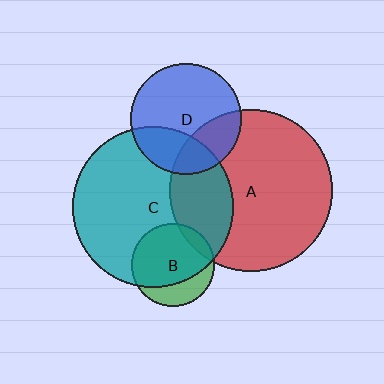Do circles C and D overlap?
Yes.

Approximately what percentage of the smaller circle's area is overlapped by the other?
Approximately 30%.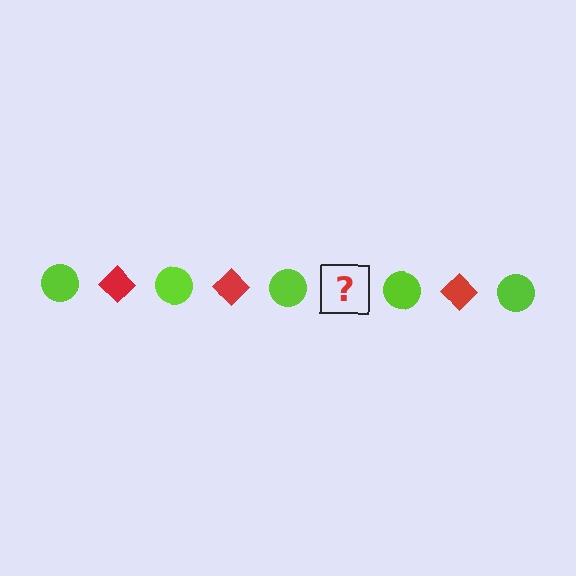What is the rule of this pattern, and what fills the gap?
The rule is that the pattern alternates between lime circle and red diamond. The gap should be filled with a red diamond.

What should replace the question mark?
The question mark should be replaced with a red diamond.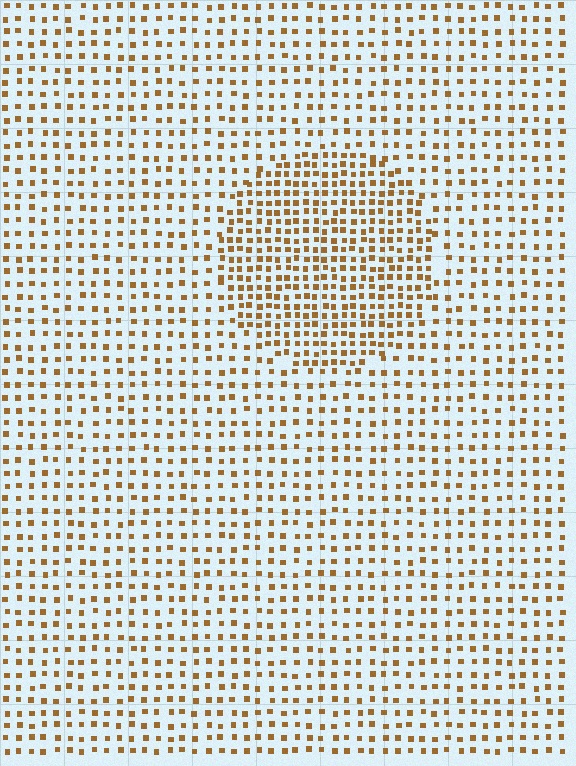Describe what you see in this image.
The image contains small brown elements arranged at two different densities. A circle-shaped region is visible where the elements are more densely packed than the surrounding area.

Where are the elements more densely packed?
The elements are more densely packed inside the circle boundary.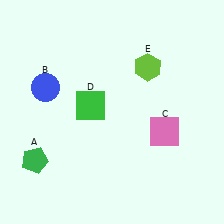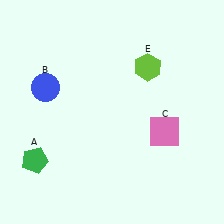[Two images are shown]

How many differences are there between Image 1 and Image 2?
There is 1 difference between the two images.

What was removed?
The green square (D) was removed in Image 2.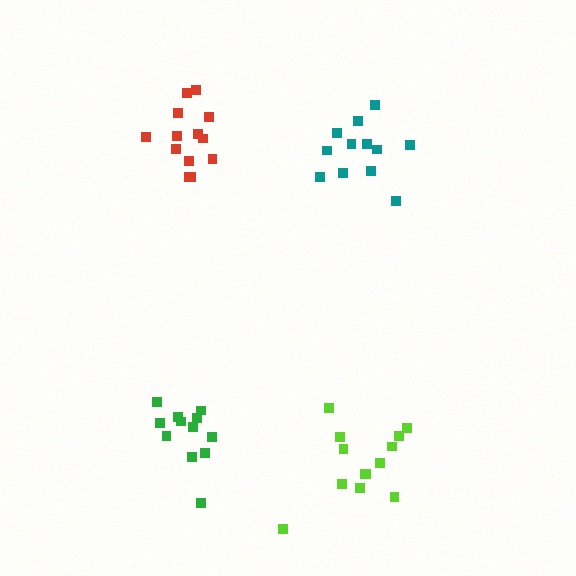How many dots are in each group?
Group 1: 13 dots, Group 2: 12 dots, Group 3: 13 dots, Group 4: 12 dots (50 total).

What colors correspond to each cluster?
The clusters are colored: lime, teal, red, green.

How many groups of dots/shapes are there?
There are 4 groups.